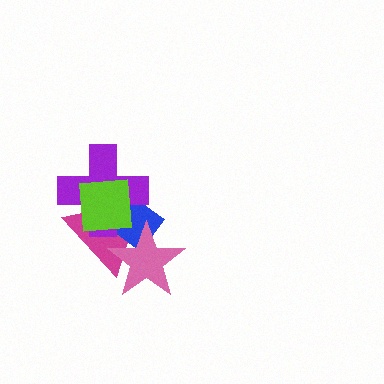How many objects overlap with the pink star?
2 objects overlap with the pink star.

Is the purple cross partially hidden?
Yes, it is partially covered by another shape.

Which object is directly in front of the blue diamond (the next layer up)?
The purple cross is directly in front of the blue diamond.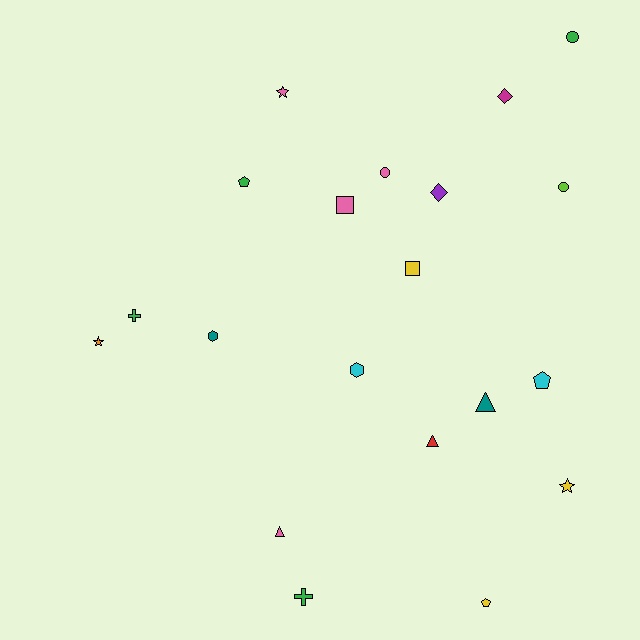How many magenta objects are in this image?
There is 1 magenta object.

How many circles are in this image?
There are 3 circles.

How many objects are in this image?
There are 20 objects.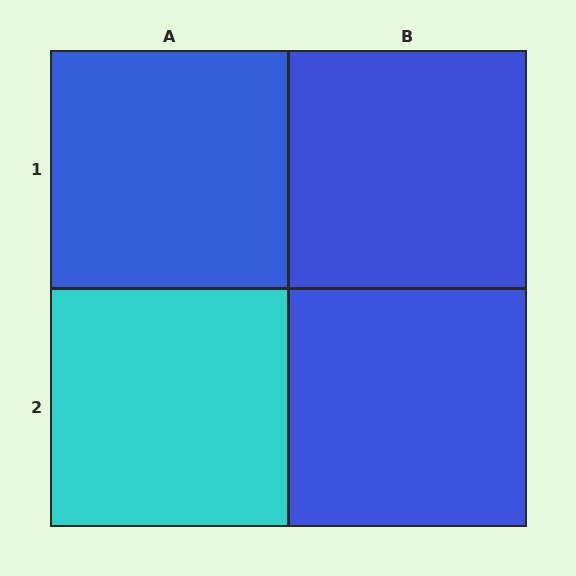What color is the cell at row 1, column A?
Blue.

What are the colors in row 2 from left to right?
Cyan, blue.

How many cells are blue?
3 cells are blue.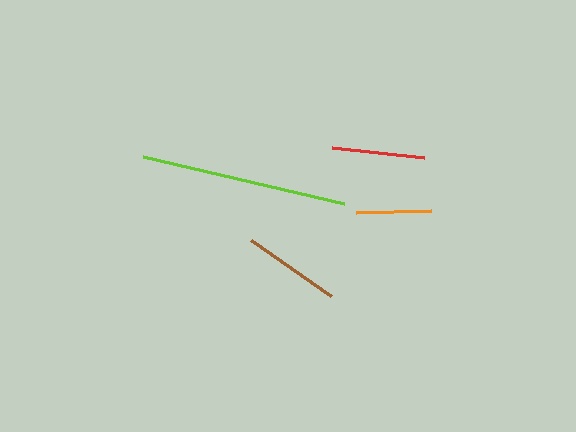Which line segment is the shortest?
The orange line is the shortest at approximately 75 pixels.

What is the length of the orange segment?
The orange segment is approximately 75 pixels long.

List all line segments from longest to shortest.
From longest to shortest: lime, brown, red, orange.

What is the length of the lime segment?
The lime segment is approximately 206 pixels long.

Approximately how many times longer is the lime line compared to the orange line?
The lime line is approximately 2.7 times the length of the orange line.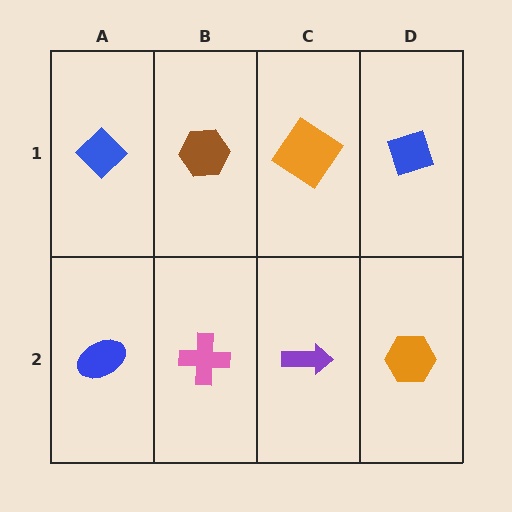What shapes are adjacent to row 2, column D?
A blue diamond (row 1, column D), a purple arrow (row 2, column C).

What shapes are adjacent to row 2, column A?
A blue diamond (row 1, column A), a pink cross (row 2, column B).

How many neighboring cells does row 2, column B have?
3.